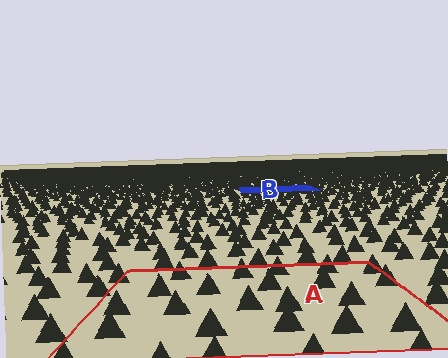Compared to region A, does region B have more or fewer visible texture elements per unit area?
Region B has more texture elements per unit area — they are packed more densely because it is farther away.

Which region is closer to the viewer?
Region A is closer. The texture elements there are larger and more spread out.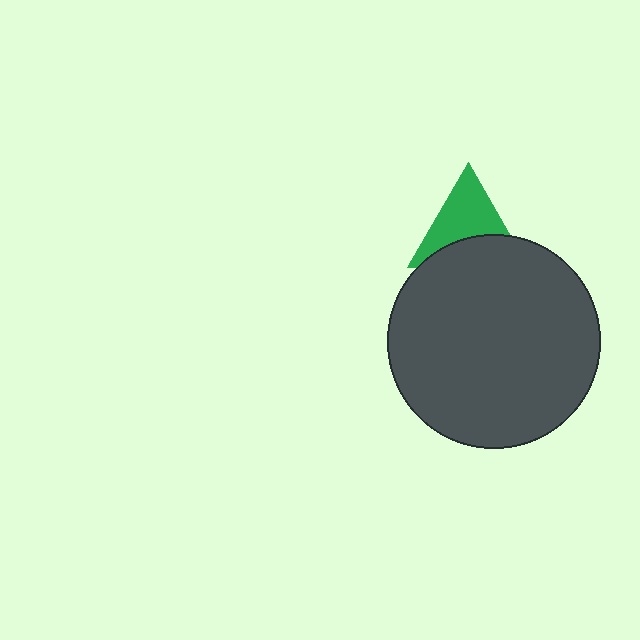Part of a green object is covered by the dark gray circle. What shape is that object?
It is a triangle.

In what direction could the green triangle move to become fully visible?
The green triangle could move up. That would shift it out from behind the dark gray circle entirely.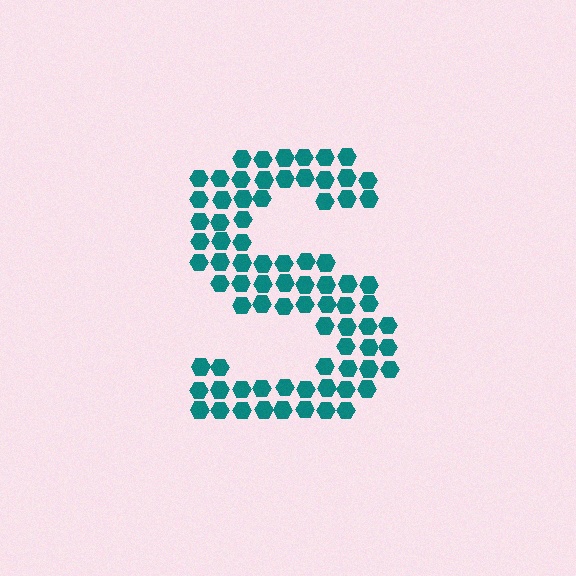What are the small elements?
The small elements are hexagons.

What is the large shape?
The large shape is the letter S.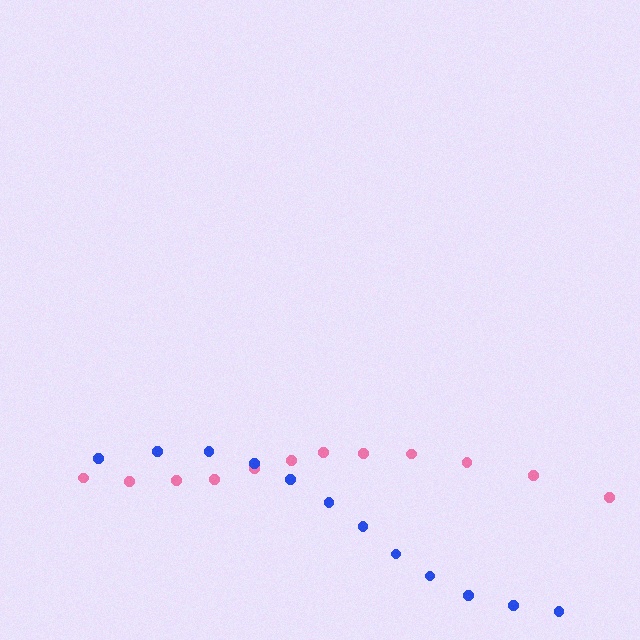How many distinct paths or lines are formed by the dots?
There are 2 distinct paths.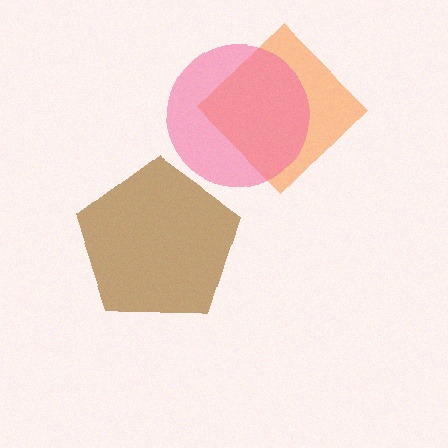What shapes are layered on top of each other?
The layered shapes are: an orange diamond, a brown pentagon, a pink circle.